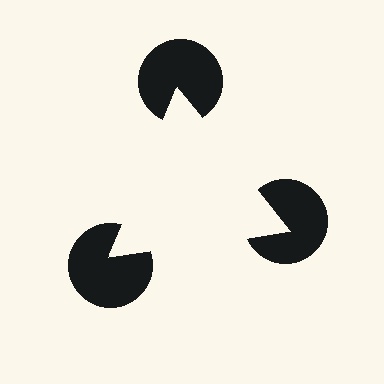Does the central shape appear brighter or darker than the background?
It typically appears slightly brighter than the background, even though no actual brightness change is drawn.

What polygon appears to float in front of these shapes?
An illusory triangle — its edges are inferred from the aligned wedge cuts in the pac-man discs, not physically drawn.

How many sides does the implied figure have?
3 sides.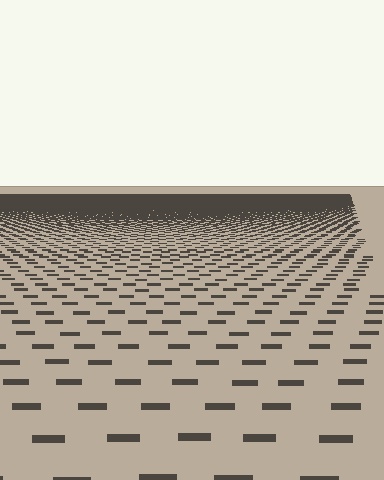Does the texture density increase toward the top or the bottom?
Density increases toward the top.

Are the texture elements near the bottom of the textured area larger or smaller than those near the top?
Larger. Near the bottom, elements are closer to the viewer and appear at a bigger on-screen size.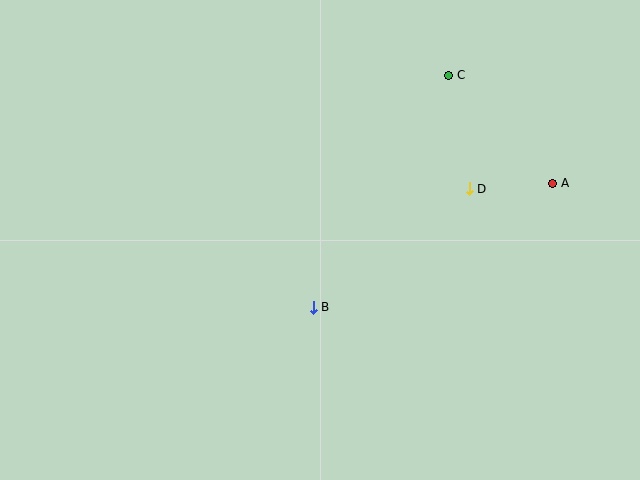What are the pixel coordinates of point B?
Point B is at (313, 307).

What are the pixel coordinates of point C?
Point C is at (449, 75).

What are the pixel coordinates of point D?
Point D is at (469, 189).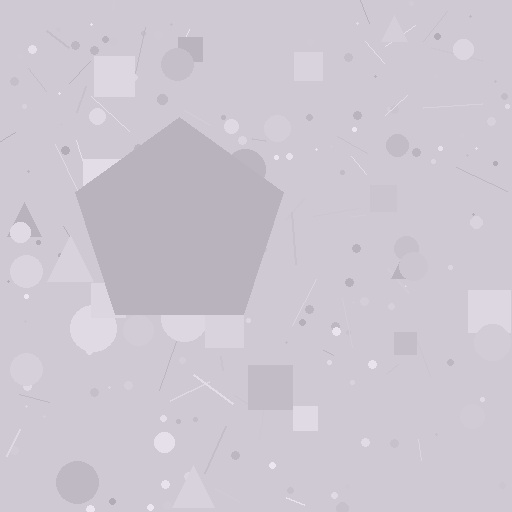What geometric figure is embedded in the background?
A pentagon is embedded in the background.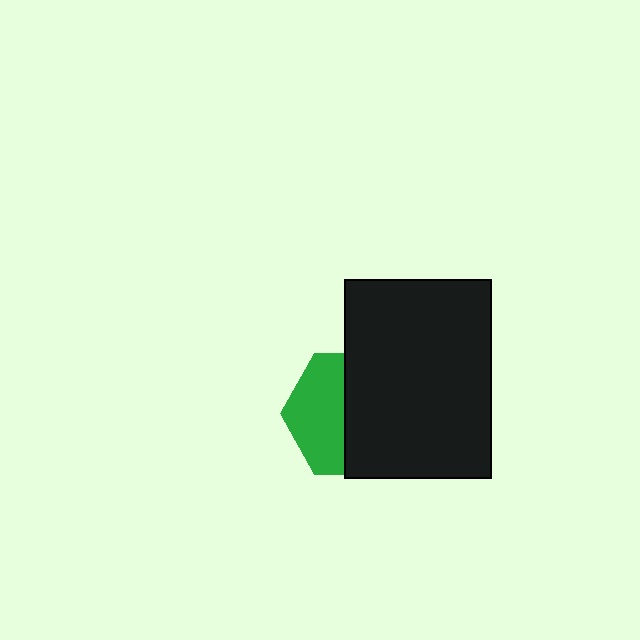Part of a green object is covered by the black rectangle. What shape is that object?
It is a hexagon.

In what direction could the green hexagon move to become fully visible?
The green hexagon could move left. That would shift it out from behind the black rectangle entirely.